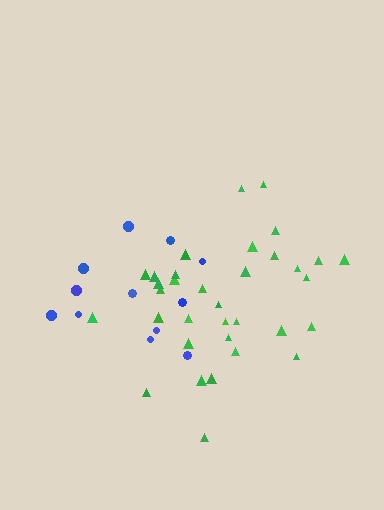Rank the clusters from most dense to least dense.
green, blue.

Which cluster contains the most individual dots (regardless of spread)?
Green (34).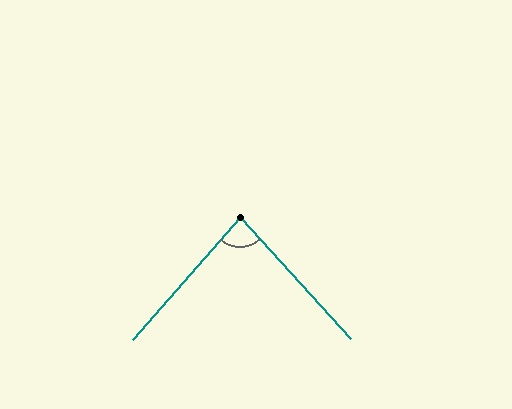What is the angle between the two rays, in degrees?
Approximately 84 degrees.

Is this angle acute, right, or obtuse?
It is acute.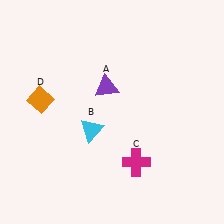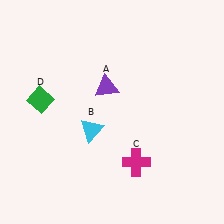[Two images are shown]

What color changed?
The diamond (D) changed from orange in Image 1 to green in Image 2.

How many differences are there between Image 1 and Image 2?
There is 1 difference between the two images.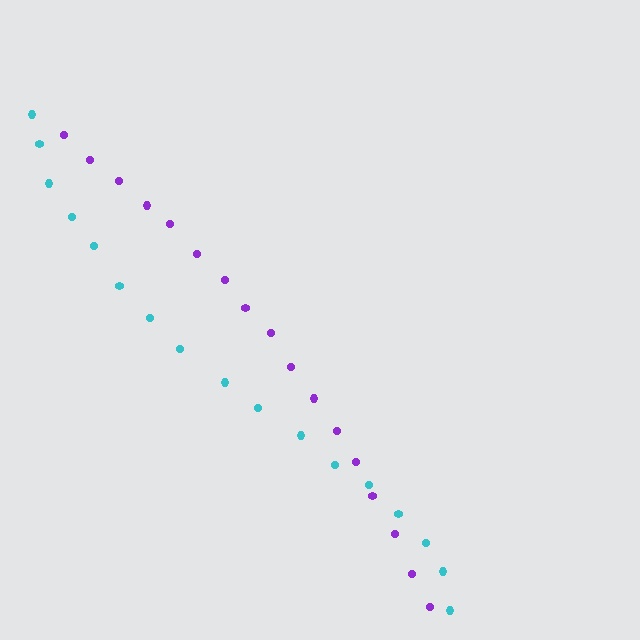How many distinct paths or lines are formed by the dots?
There are 2 distinct paths.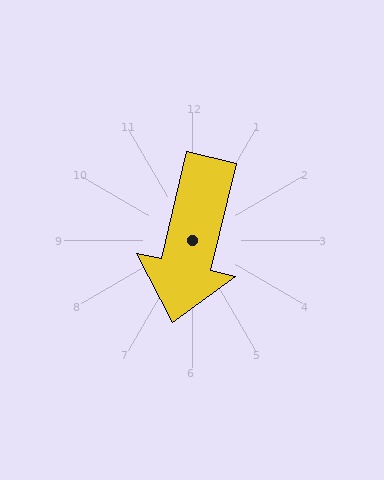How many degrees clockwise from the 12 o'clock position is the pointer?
Approximately 193 degrees.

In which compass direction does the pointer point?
South.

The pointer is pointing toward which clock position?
Roughly 6 o'clock.